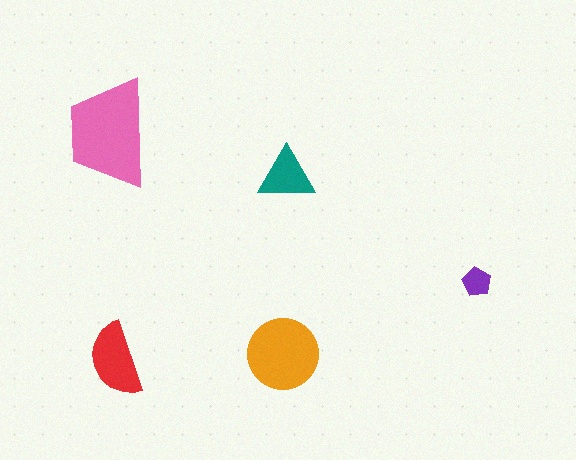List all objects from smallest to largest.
The purple pentagon, the teal triangle, the red semicircle, the orange circle, the pink trapezoid.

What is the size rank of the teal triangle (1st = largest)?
4th.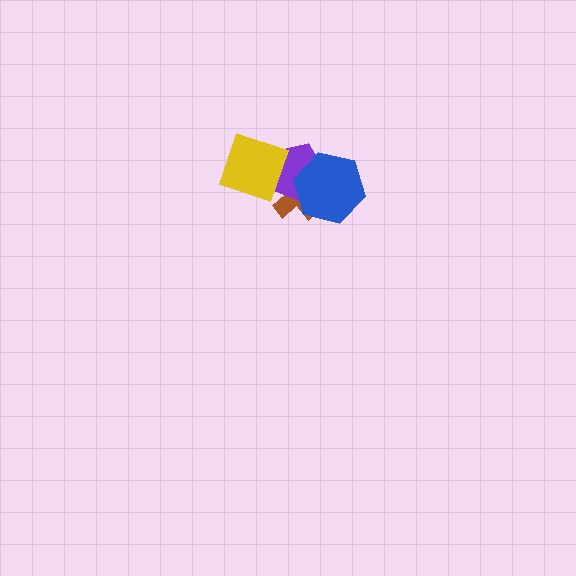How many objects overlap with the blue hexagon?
2 objects overlap with the blue hexagon.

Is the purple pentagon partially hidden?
Yes, it is partially covered by another shape.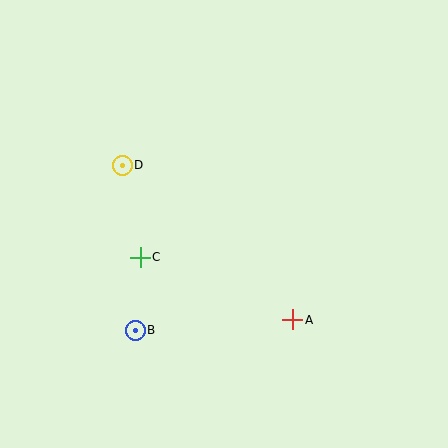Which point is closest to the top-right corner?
Point A is closest to the top-right corner.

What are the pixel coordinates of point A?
Point A is at (293, 320).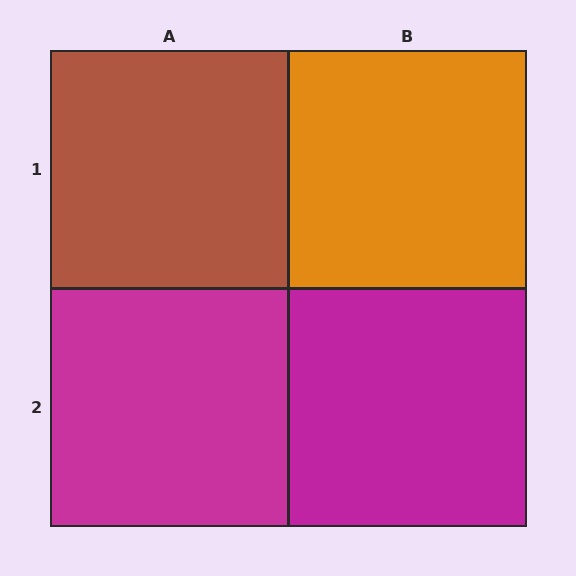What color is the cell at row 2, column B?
Magenta.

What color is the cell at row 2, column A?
Magenta.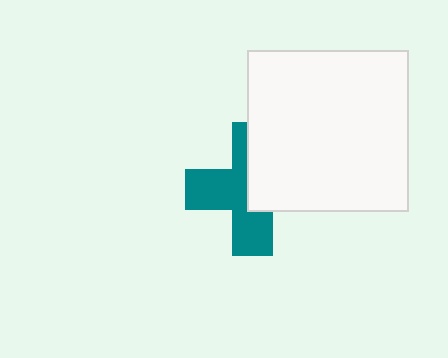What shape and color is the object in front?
The object in front is a white square.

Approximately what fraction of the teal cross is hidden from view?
Roughly 45% of the teal cross is hidden behind the white square.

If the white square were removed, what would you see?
You would see the complete teal cross.